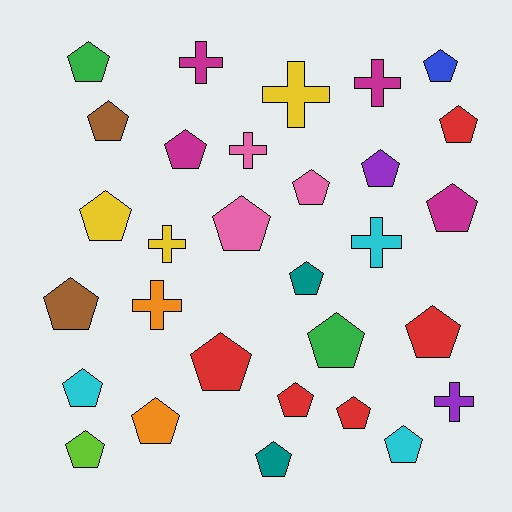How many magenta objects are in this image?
There are 4 magenta objects.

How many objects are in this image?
There are 30 objects.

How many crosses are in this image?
There are 8 crosses.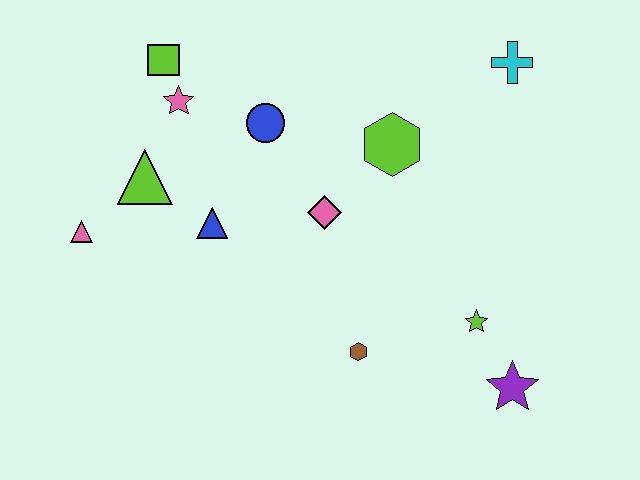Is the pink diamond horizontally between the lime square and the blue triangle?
No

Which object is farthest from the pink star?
The purple star is farthest from the pink star.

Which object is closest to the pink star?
The lime square is closest to the pink star.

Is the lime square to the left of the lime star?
Yes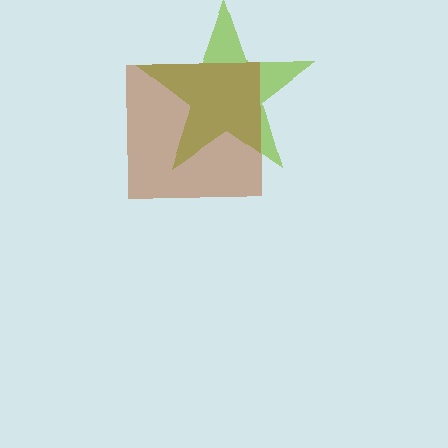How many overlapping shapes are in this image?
There are 2 overlapping shapes in the image.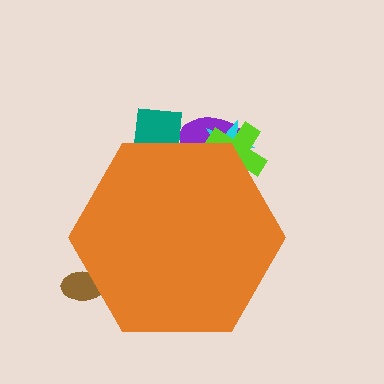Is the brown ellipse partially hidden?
Yes, the brown ellipse is partially hidden behind the orange hexagon.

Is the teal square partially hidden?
Yes, the teal square is partially hidden behind the orange hexagon.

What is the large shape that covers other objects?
An orange hexagon.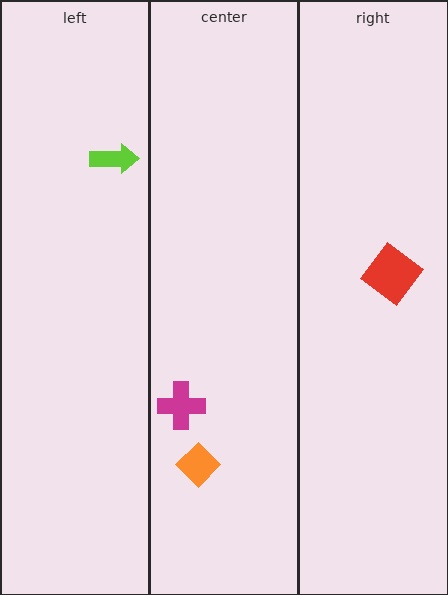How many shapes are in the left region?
1.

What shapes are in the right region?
The red diamond.